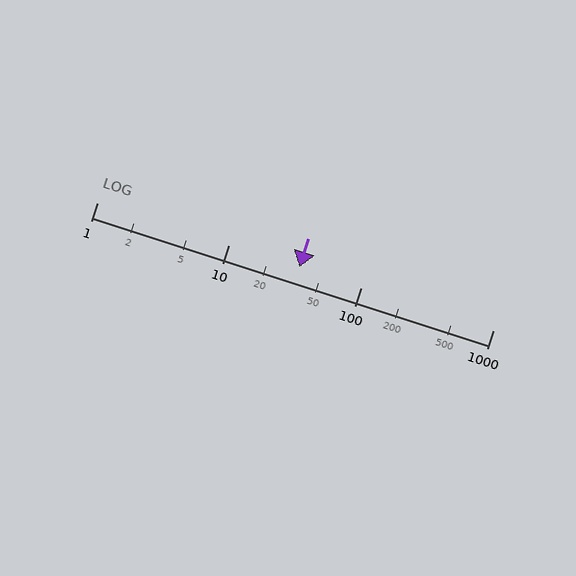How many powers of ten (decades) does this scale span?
The scale spans 3 decades, from 1 to 1000.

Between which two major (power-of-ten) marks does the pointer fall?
The pointer is between 10 and 100.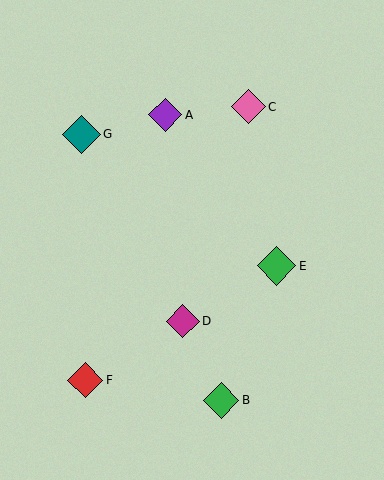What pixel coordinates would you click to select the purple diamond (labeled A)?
Click at (165, 115) to select the purple diamond A.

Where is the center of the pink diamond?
The center of the pink diamond is at (248, 107).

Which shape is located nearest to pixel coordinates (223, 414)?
The green diamond (labeled B) at (221, 400) is nearest to that location.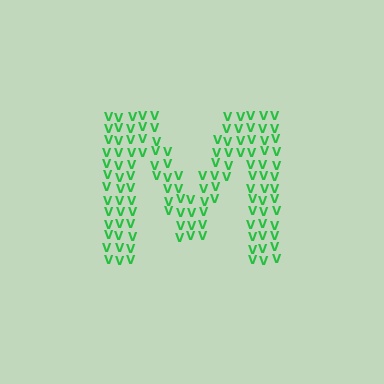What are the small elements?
The small elements are letter V's.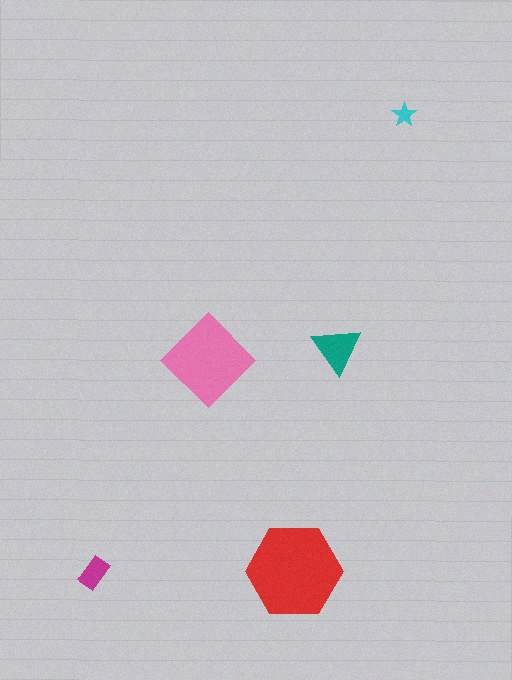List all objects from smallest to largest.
The cyan star, the magenta rectangle, the teal triangle, the pink diamond, the red hexagon.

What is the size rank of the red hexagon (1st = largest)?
1st.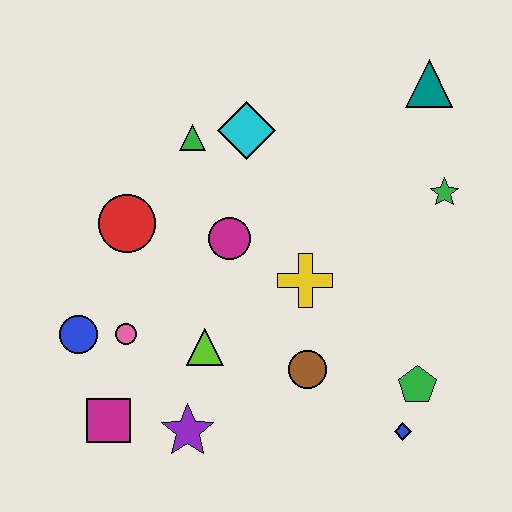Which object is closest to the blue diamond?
The green pentagon is closest to the blue diamond.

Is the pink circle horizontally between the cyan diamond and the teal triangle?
No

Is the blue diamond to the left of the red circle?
No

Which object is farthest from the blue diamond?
The green triangle is farthest from the blue diamond.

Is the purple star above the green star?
No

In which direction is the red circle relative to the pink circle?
The red circle is above the pink circle.